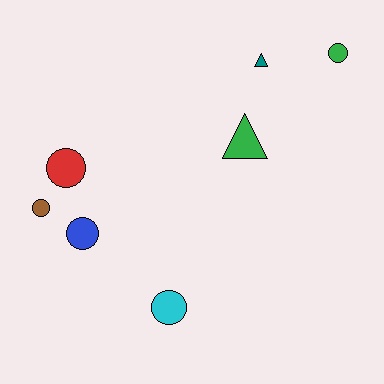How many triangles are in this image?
There are 2 triangles.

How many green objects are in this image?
There are 2 green objects.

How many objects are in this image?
There are 7 objects.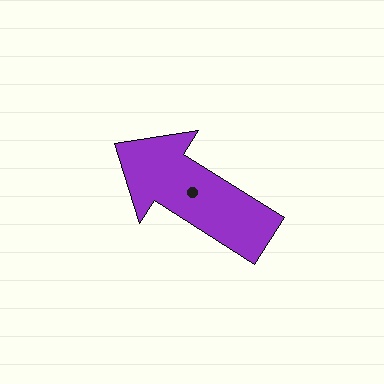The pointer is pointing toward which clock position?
Roughly 10 o'clock.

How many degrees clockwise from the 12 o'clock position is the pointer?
Approximately 302 degrees.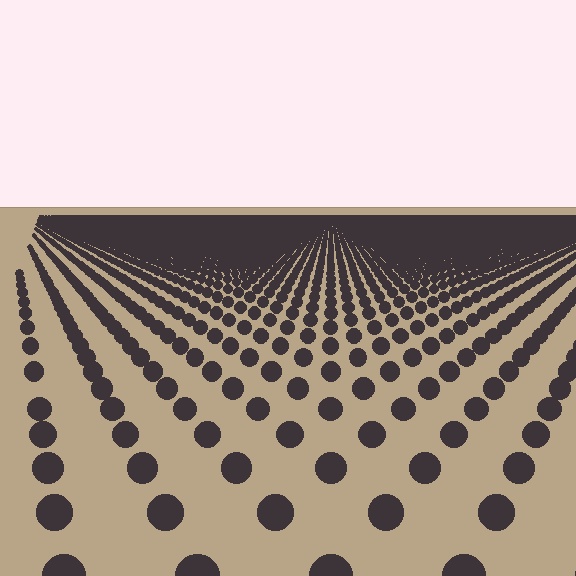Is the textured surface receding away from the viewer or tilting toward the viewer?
The surface is receding away from the viewer. Texture elements get smaller and denser toward the top.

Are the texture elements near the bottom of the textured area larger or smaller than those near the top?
Larger. Near the bottom, elements are closer to the viewer and appear at a bigger on-screen size.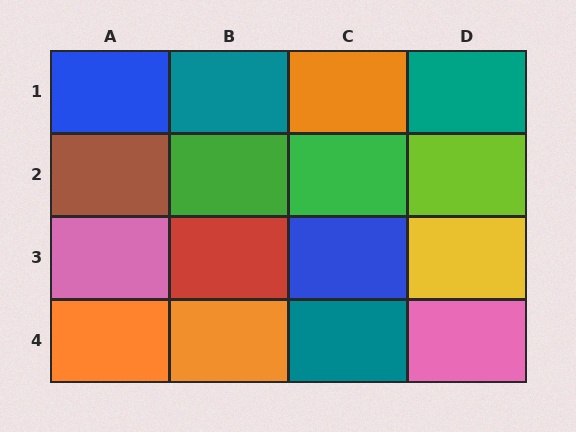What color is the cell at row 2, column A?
Brown.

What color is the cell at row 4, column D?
Pink.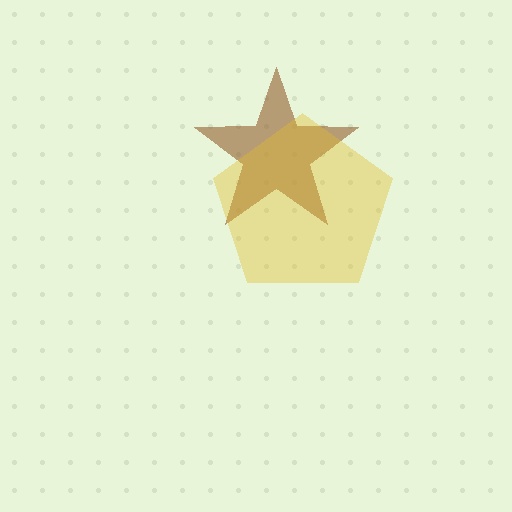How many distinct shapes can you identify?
There are 2 distinct shapes: a brown star, a yellow pentagon.